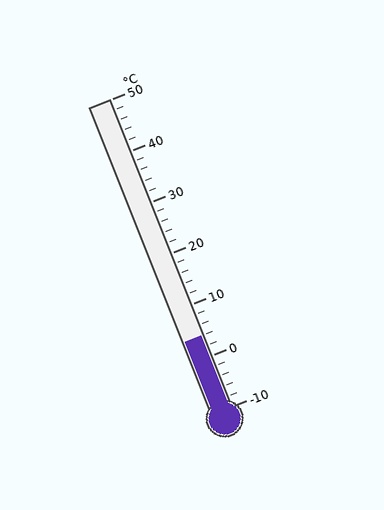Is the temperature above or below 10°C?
The temperature is below 10°C.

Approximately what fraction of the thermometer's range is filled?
The thermometer is filled to approximately 25% of its range.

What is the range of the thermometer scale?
The thermometer scale ranges from -10°C to 50°C.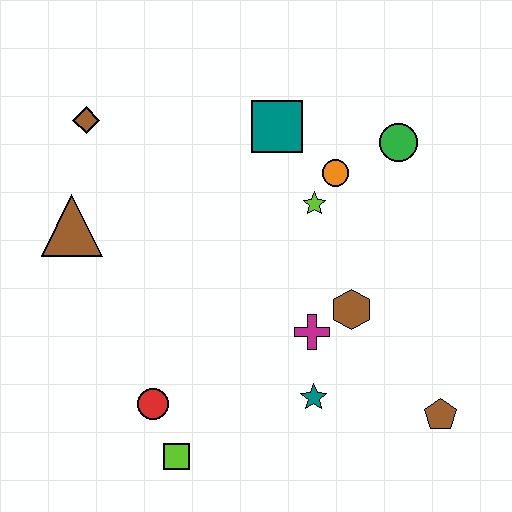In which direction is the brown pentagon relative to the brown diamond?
The brown pentagon is to the right of the brown diamond.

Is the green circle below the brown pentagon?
No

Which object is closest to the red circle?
The lime square is closest to the red circle.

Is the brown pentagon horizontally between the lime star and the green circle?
No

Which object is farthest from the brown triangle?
The brown pentagon is farthest from the brown triangle.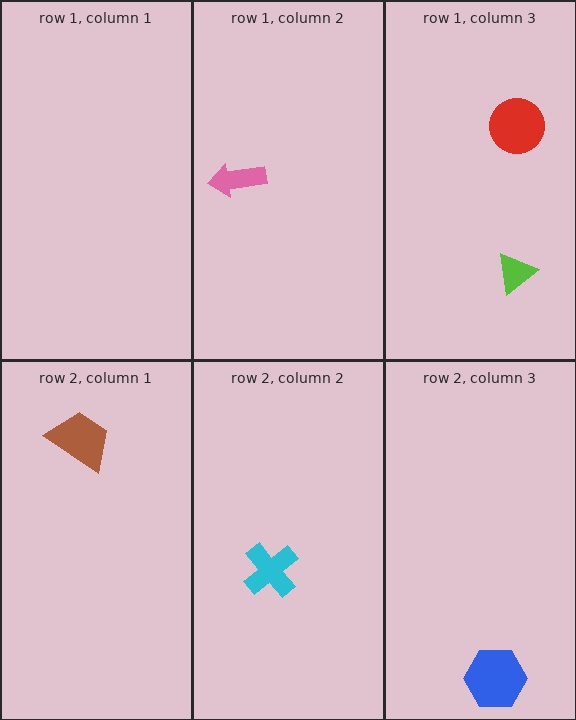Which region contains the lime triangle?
The row 1, column 3 region.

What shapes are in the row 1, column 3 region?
The lime triangle, the red circle.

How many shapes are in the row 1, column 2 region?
1.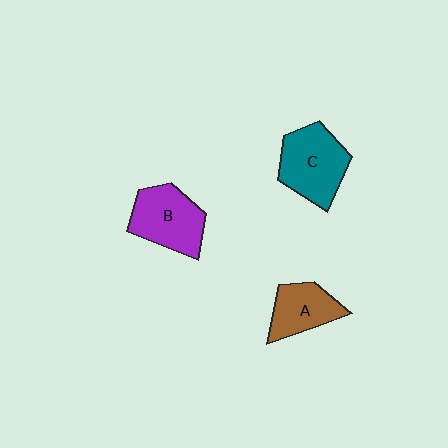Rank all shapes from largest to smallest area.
From largest to smallest: C (teal), B (purple), A (brown).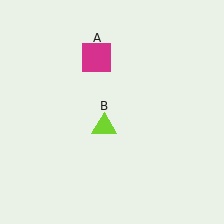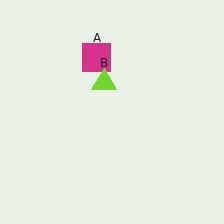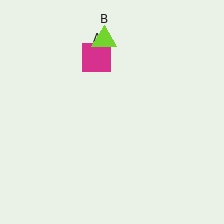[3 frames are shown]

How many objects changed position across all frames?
1 object changed position: lime triangle (object B).